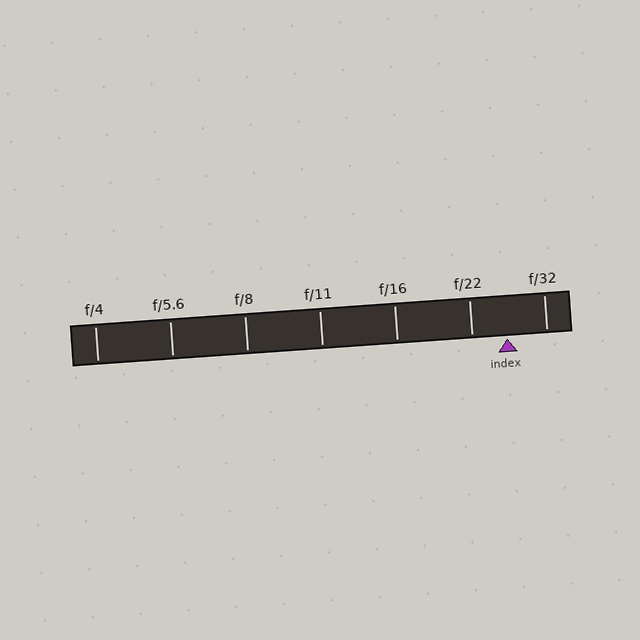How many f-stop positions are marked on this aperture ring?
There are 7 f-stop positions marked.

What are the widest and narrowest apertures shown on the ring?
The widest aperture shown is f/4 and the narrowest is f/32.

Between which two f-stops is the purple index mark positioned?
The index mark is between f/22 and f/32.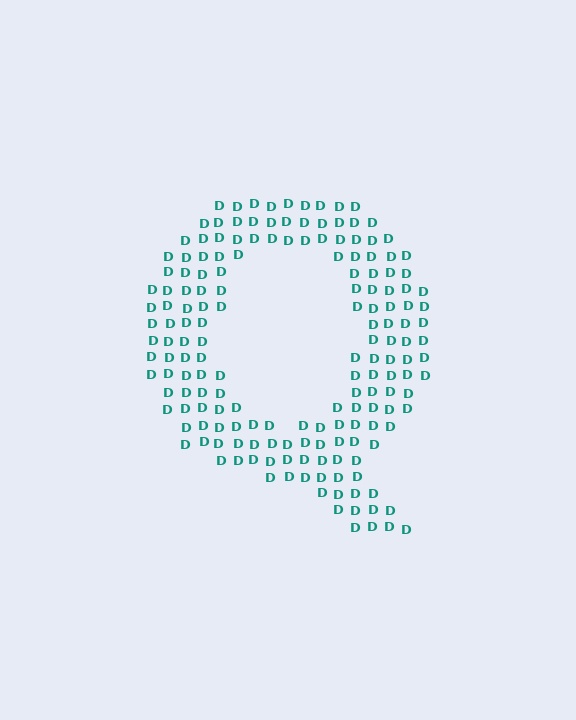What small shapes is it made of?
It is made of small letter D's.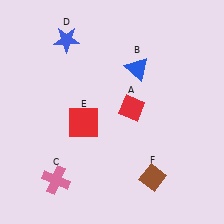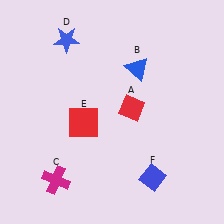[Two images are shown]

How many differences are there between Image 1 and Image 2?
There are 2 differences between the two images.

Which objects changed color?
C changed from pink to magenta. F changed from brown to blue.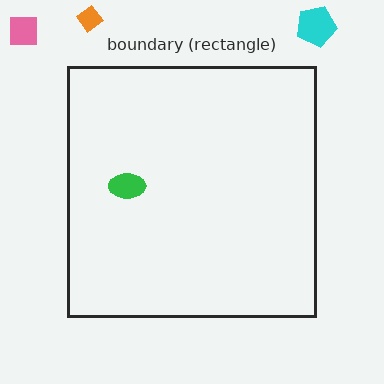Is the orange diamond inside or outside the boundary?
Outside.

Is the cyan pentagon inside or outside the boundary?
Outside.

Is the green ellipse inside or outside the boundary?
Inside.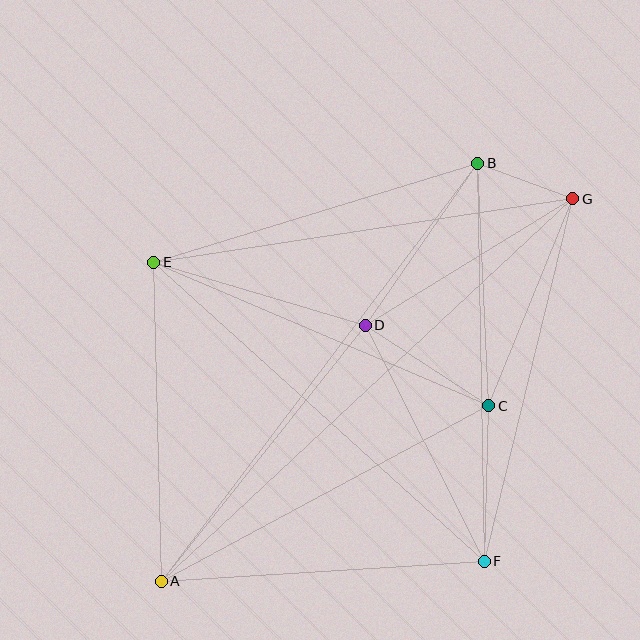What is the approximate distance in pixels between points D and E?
The distance between D and E is approximately 221 pixels.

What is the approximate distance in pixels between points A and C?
The distance between A and C is approximately 372 pixels.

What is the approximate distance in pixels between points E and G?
The distance between E and G is approximately 424 pixels.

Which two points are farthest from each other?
Points A and G are farthest from each other.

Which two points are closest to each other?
Points B and G are closest to each other.